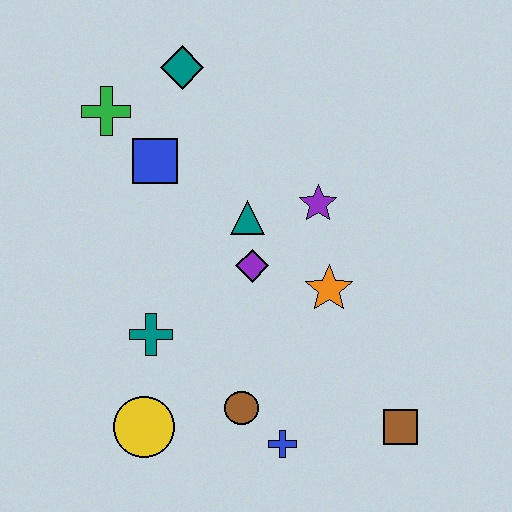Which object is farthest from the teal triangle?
The brown square is farthest from the teal triangle.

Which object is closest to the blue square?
The green cross is closest to the blue square.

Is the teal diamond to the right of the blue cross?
No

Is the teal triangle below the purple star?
Yes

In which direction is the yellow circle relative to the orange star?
The yellow circle is to the left of the orange star.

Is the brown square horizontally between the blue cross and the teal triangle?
No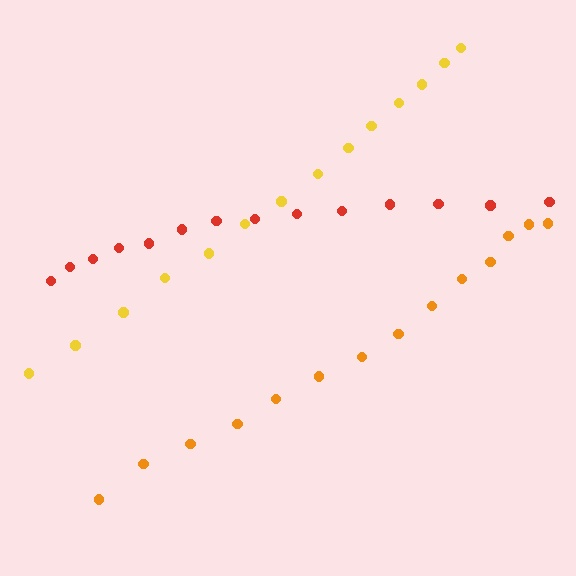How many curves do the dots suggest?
There are 3 distinct paths.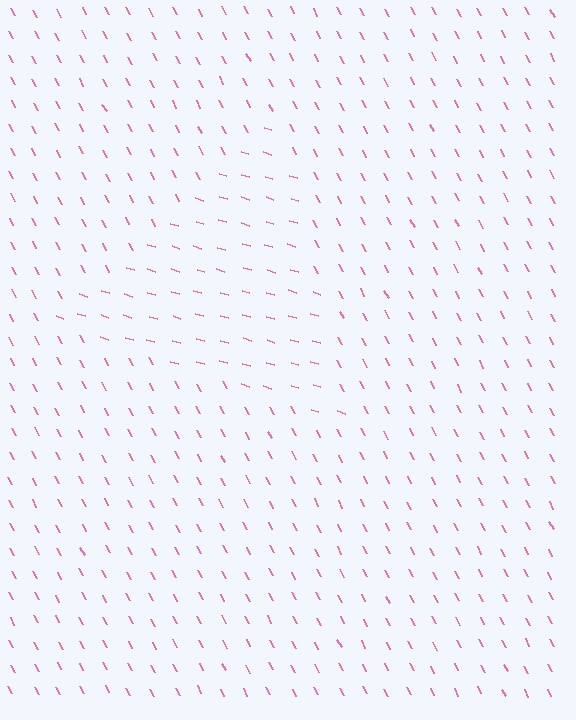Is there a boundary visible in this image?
Yes, there is a texture boundary formed by a change in line orientation.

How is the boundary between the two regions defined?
The boundary is defined purely by a change in line orientation (approximately 45 degrees difference). All lines are the same color and thickness.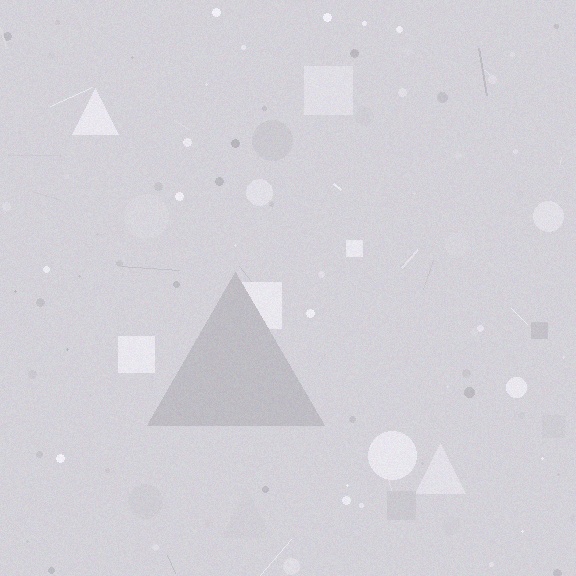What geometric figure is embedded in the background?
A triangle is embedded in the background.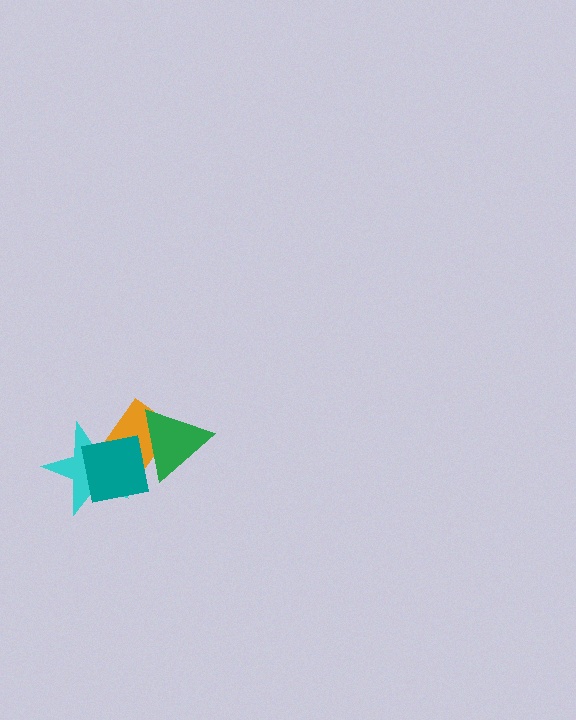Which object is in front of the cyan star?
The teal square is in front of the cyan star.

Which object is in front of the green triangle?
The teal square is in front of the green triangle.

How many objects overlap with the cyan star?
2 objects overlap with the cyan star.